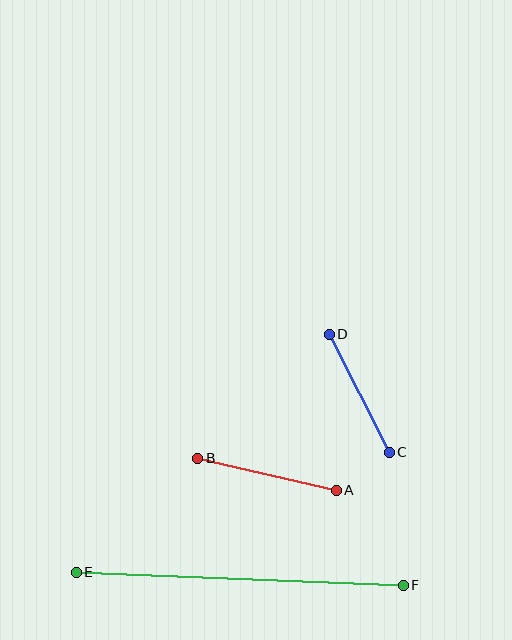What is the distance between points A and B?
The distance is approximately 142 pixels.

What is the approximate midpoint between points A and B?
The midpoint is at approximately (267, 474) pixels.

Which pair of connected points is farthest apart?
Points E and F are farthest apart.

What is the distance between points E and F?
The distance is approximately 328 pixels.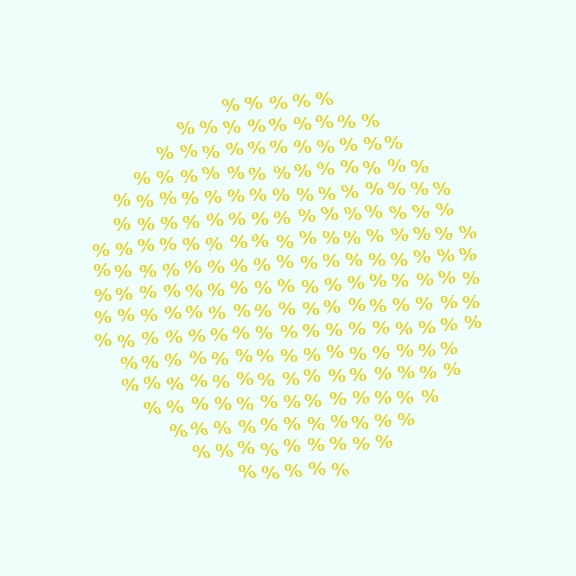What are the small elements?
The small elements are percent signs.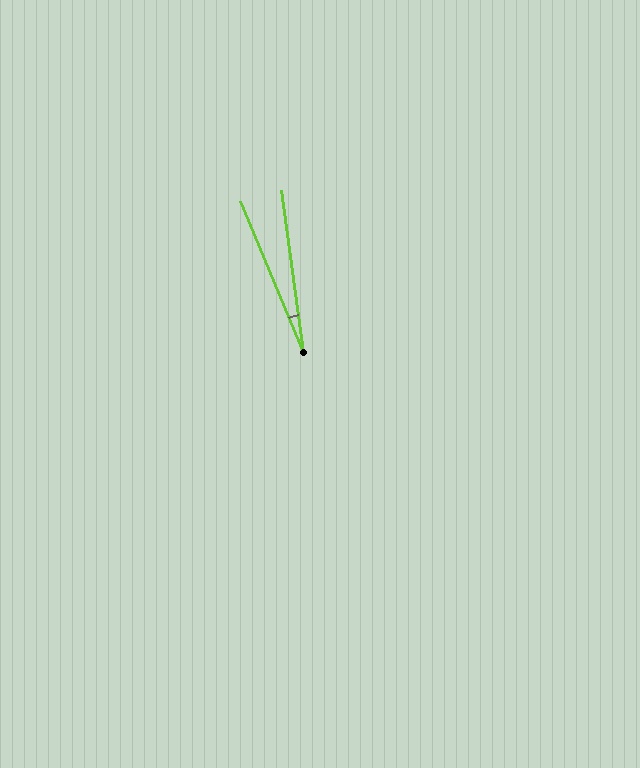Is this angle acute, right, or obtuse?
It is acute.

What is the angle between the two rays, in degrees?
Approximately 15 degrees.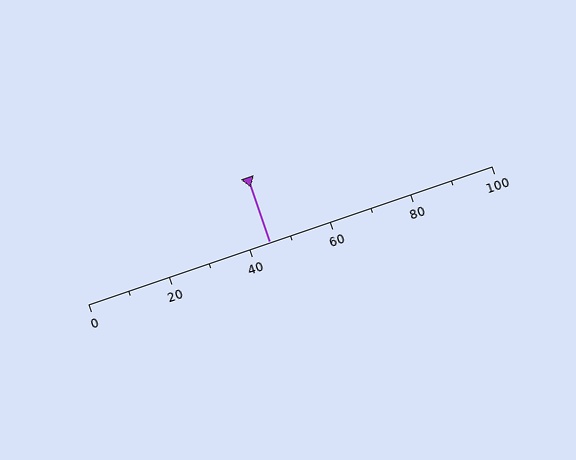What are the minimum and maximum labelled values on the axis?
The axis runs from 0 to 100.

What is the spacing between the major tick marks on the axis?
The major ticks are spaced 20 apart.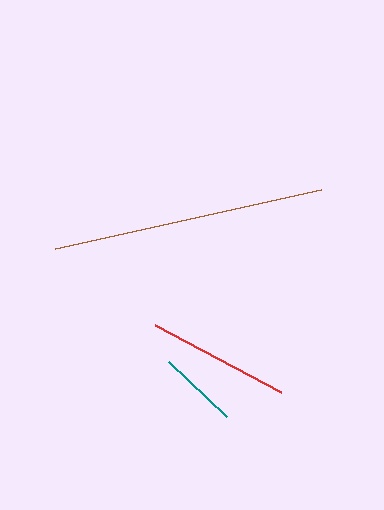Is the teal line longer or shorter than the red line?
The red line is longer than the teal line.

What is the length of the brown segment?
The brown segment is approximately 272 pixels long.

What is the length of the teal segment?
The teal segment is approximately 80 pixels long.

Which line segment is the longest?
The brown line is the longest at approximately 272 pixels.